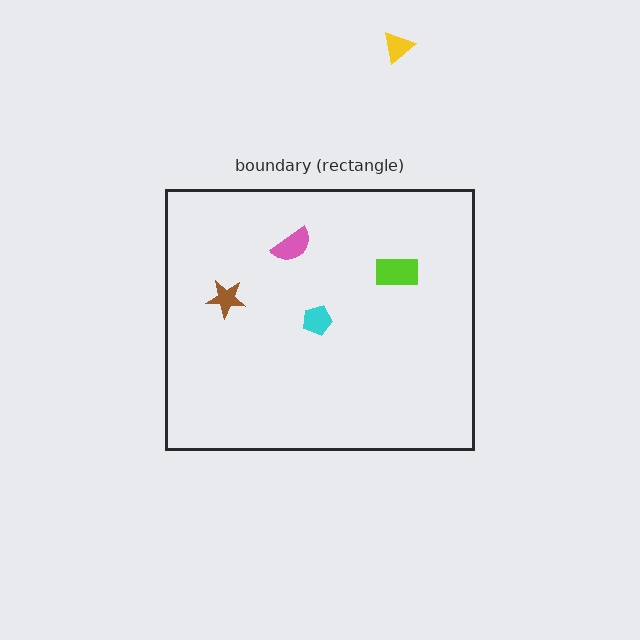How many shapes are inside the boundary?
4 inside, 1 outside.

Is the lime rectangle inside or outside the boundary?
Inside.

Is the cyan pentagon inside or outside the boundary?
Inside.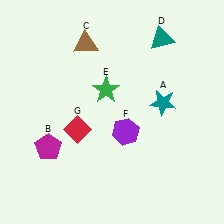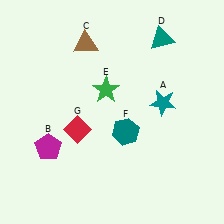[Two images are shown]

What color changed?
The hexagon (F) changed from purple in Image 1 to teal in Image 2.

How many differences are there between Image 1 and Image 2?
There is 1 difference between the two images.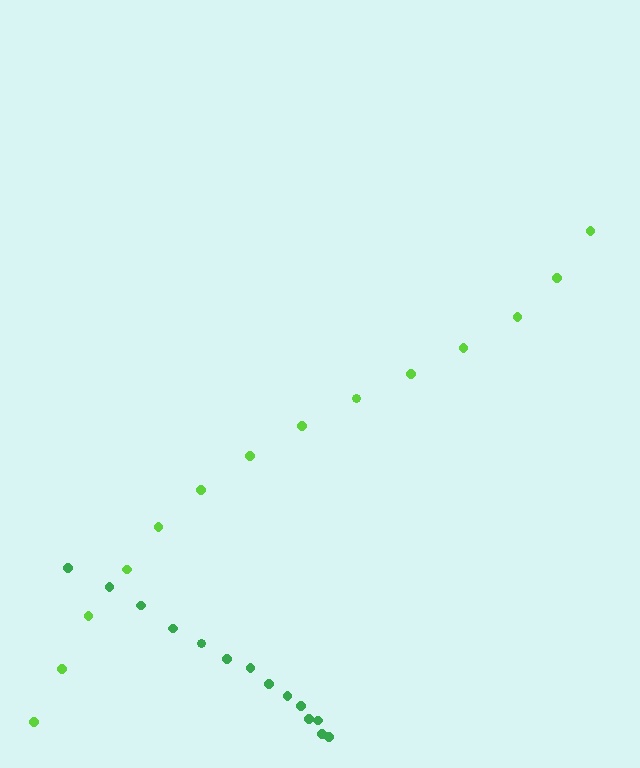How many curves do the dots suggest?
There are 2 distinct paths.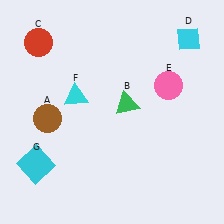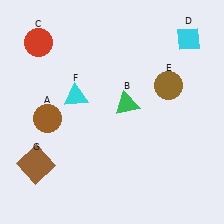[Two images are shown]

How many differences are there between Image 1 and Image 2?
There are 2 differences between the two images.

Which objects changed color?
E changed from pink to brown. G changed from cyan to brown.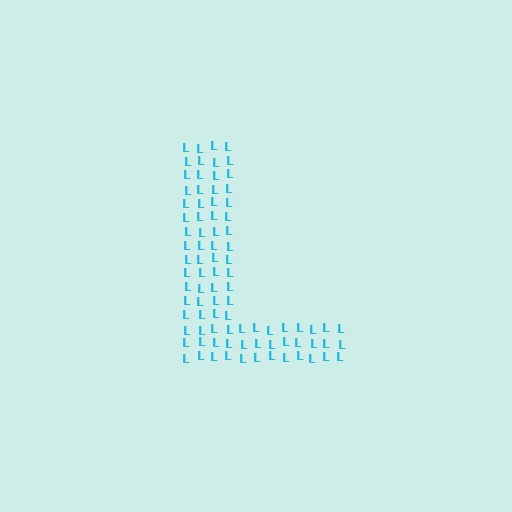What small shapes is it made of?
It is made of small letter L's.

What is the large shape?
The large shape is the letter L.